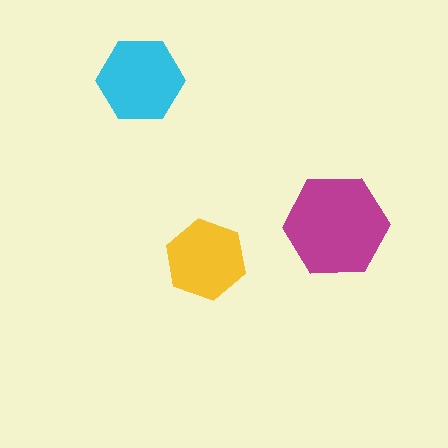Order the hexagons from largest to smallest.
the magenta one, the cyan one, the yellow one.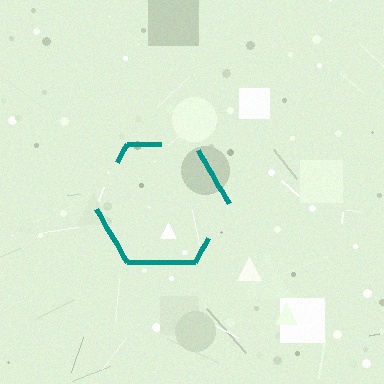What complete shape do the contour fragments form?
The contour fragments form a hexagon.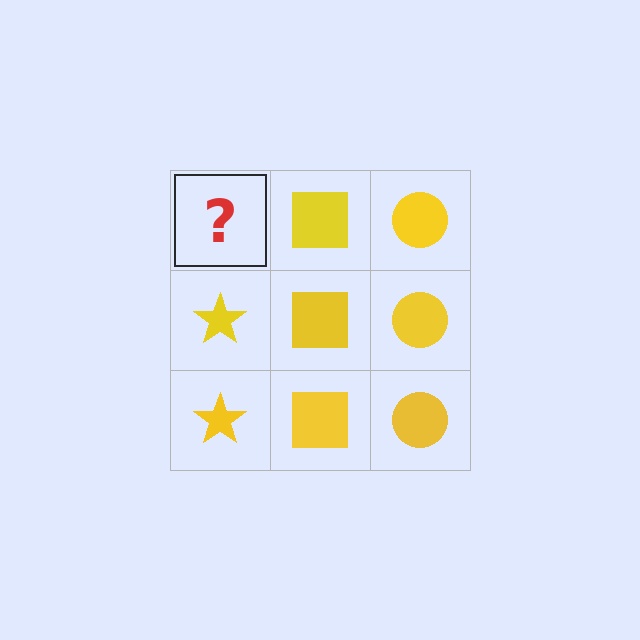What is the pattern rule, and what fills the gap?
The rule is that each column has a consistent shape. The gap should be filled with a yellow star.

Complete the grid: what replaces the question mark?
The question mark should be replaced with a yellow star.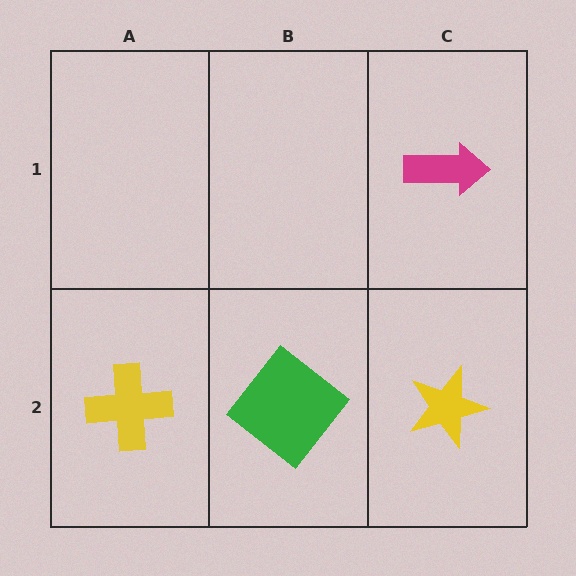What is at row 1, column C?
A magenta arrow.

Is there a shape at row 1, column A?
No, that cell is empty.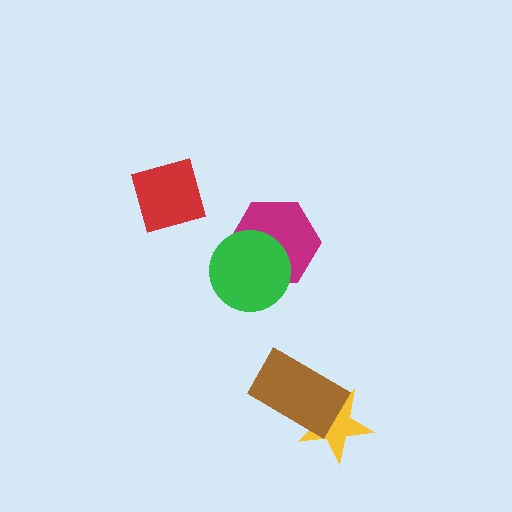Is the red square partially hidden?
No, no other shape covers it.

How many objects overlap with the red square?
0 objects overlap with the red square.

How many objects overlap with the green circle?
1 object overlaps with the green circle.